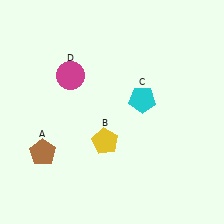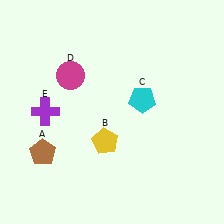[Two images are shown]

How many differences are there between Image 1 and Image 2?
There is 1 difference between the two images.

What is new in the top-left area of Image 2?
A purple cross (E) was added in the top-left area of Image 2.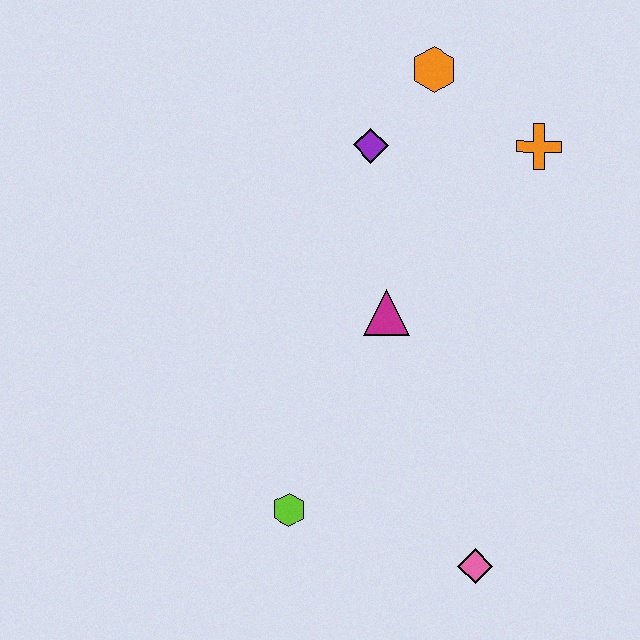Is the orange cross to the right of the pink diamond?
Yes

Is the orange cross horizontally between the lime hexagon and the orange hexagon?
No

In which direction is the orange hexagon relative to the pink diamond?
The orange hexagon is above the pink diamond.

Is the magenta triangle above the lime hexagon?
Yes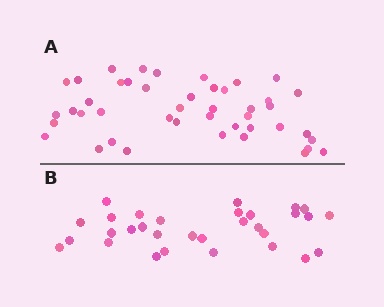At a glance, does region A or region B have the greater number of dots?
Region A (the top region) has more dots.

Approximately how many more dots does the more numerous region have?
Region A has approximately 15 more dots than region B.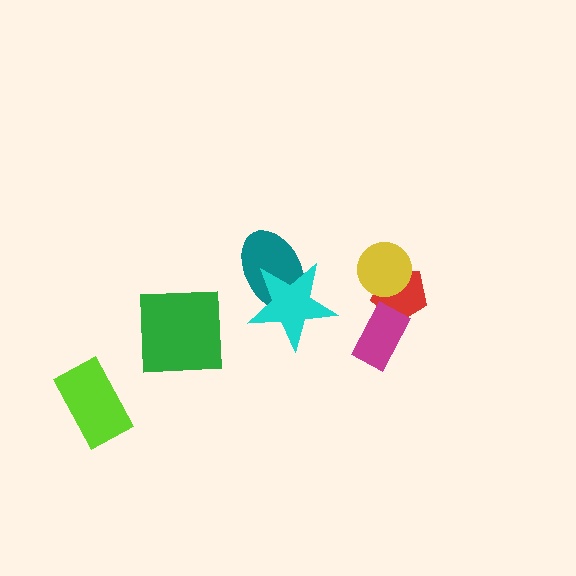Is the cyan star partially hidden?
No, no other shape covers it.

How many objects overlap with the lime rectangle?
0 objects overlap with the lime rectangle.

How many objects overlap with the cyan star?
1 object overlaps with the cyan star.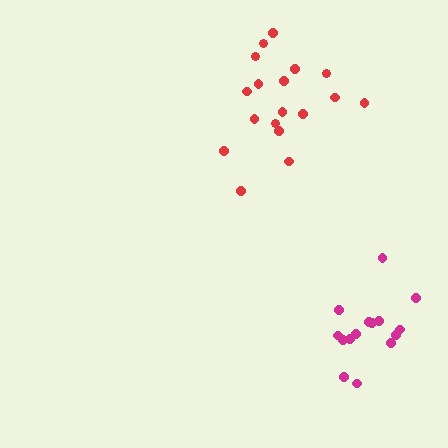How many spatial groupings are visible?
There are 2 spatial groupings.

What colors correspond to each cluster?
The clusters are colored: red, magenta.